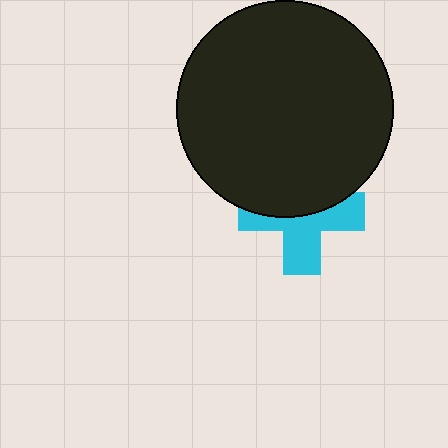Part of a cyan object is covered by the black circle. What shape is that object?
It is a cross.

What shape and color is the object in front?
The object in front is a black circle.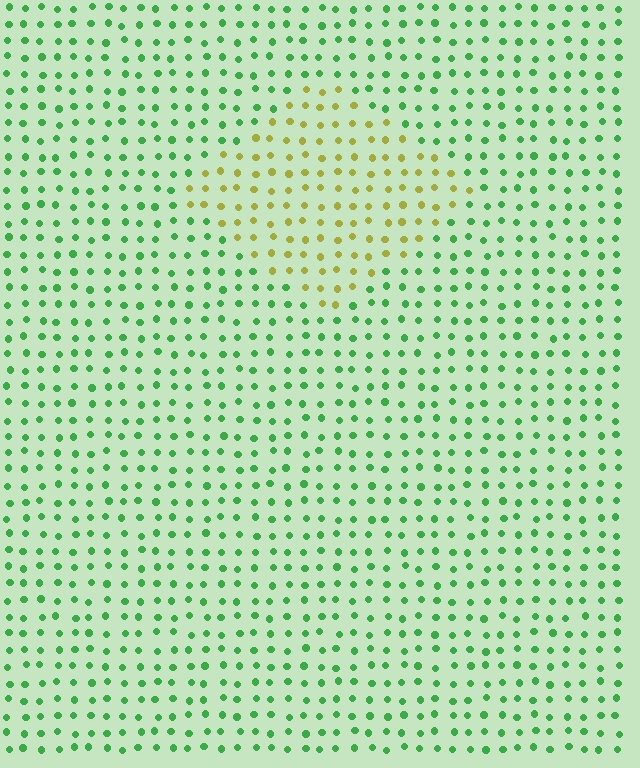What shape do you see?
I see a diamond.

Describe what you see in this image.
The image is filled with small green elements in a uniform arrangement. A diamond-shaped region is visible where the elements are tinted to a slightly different hue, forming a subtle color boundary.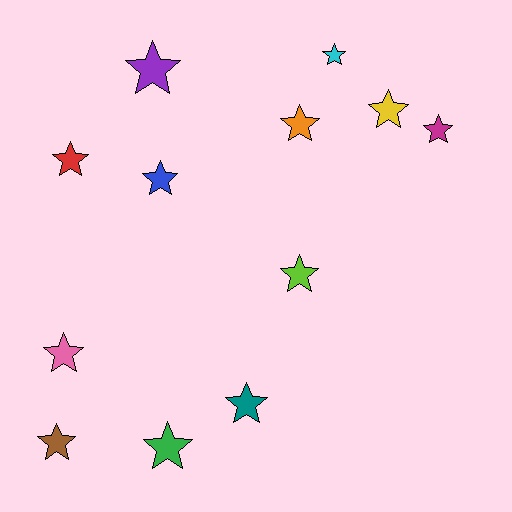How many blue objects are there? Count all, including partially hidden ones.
There is 1 blue object.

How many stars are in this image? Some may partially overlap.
There are 12 stars.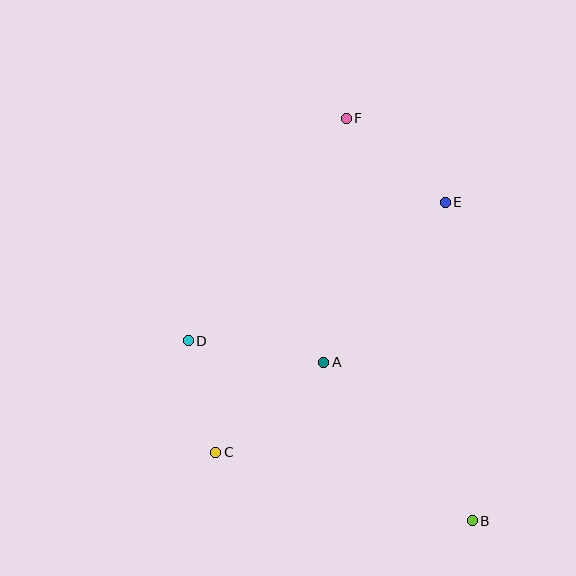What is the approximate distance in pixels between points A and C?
The distance between A and C is approximately 140 pixels.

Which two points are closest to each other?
Points C and D are closest to each other.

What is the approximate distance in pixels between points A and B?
The distance between A and B is approximately 217 pixels.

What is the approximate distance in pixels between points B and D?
The distance between B and D is approximately 336 pixels.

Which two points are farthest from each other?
Points B and F are farthest from each other.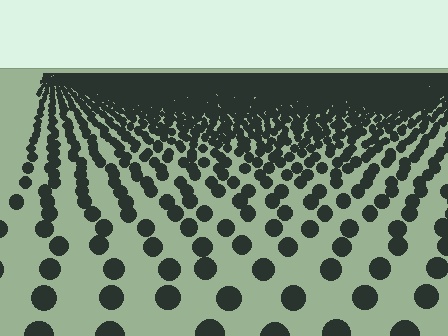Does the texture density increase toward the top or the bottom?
Density increases toward the top.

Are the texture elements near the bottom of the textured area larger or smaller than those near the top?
Larger. Near the bottom, elements are closer to the viewer and appear at a bigger on-screen size.